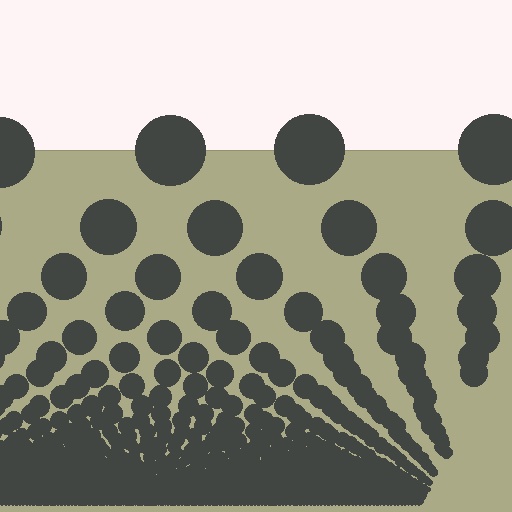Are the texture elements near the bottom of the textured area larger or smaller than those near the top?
Smaller. The gradient is inverted — elements near the bottom are smaller and denser.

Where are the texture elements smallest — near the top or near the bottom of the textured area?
Near the bottom.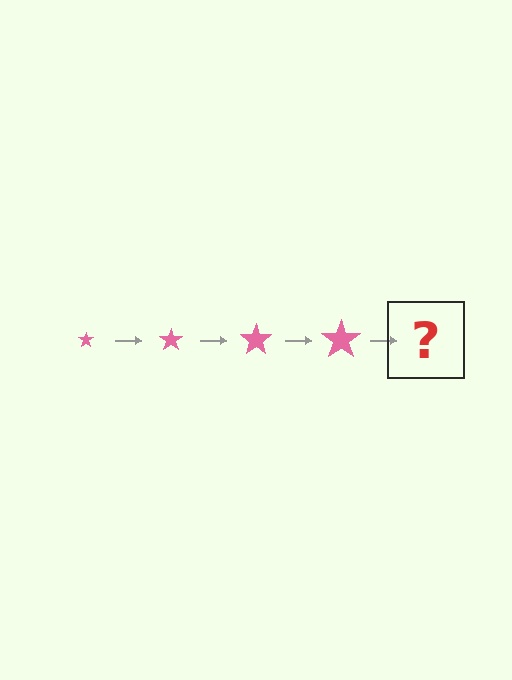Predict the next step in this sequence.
The next step is a pink star, larger than the previous one.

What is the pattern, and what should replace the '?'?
The pattern is that the star gets progressively larger each step. The '?' should be a pink star, larger than the previous one.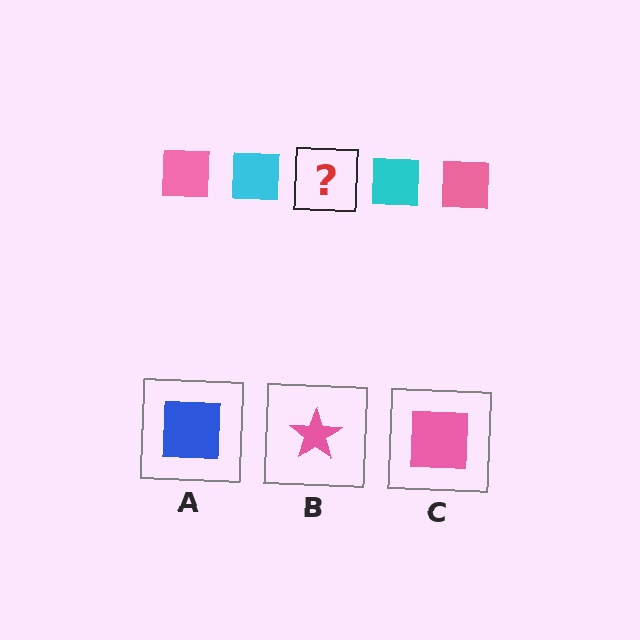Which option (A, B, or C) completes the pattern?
C.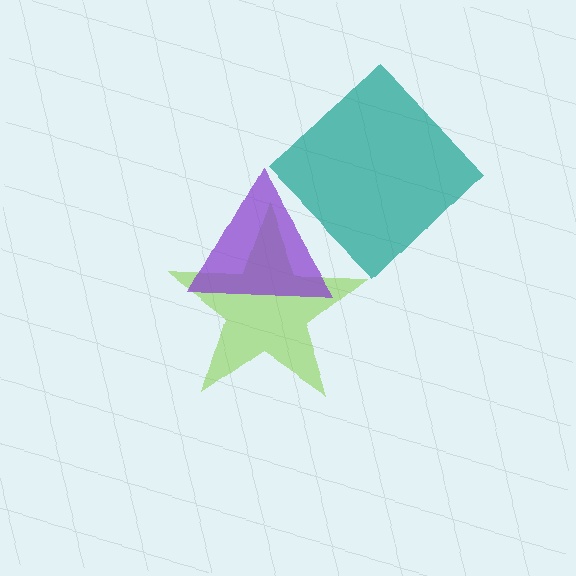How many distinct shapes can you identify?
There are 3 distinct shapes: a lime star, a purple triangle, a teal diamond.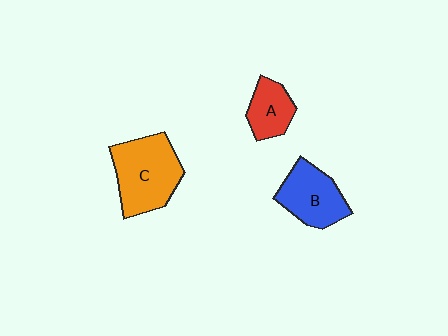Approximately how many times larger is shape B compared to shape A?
Approximately 1.5 times.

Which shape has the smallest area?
Shape A (red).